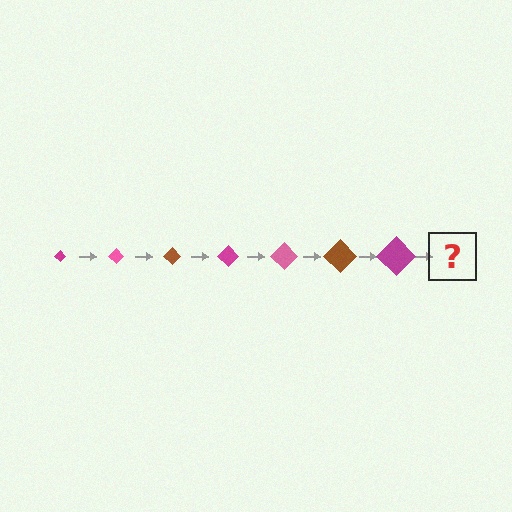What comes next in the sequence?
The next element should be a pink diamond, larger than the previous one.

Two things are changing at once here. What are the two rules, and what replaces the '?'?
The two rules are that the diamond grows larger each step and the color cycles through magenta, pink, and brown. The '?' should be a pink diamond, larger than the previous one.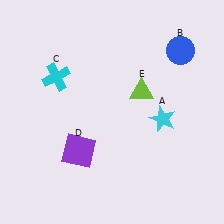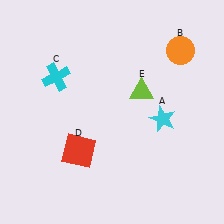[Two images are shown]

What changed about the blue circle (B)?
In Image 1, B is blue. In Image 2, it changed to orange.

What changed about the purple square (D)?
In Image 1, D is purple. In Image 2, it changed to red.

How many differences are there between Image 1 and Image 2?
There are 2 differences between the two images.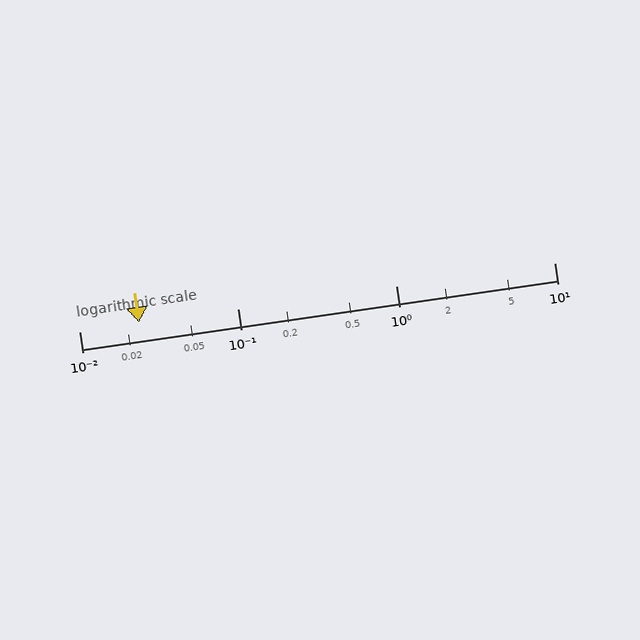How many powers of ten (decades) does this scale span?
The scale spans 3 decades, from 0.01 to 10.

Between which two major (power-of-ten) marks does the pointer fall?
The pointer is between 0.01 and 0.1.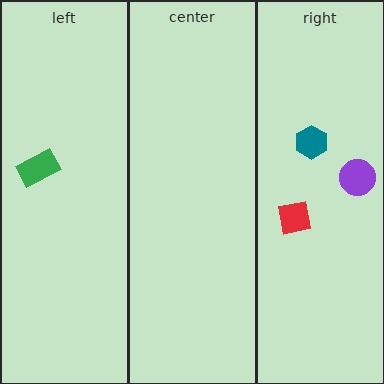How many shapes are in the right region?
3.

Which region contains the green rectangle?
The left region.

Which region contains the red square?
The right region.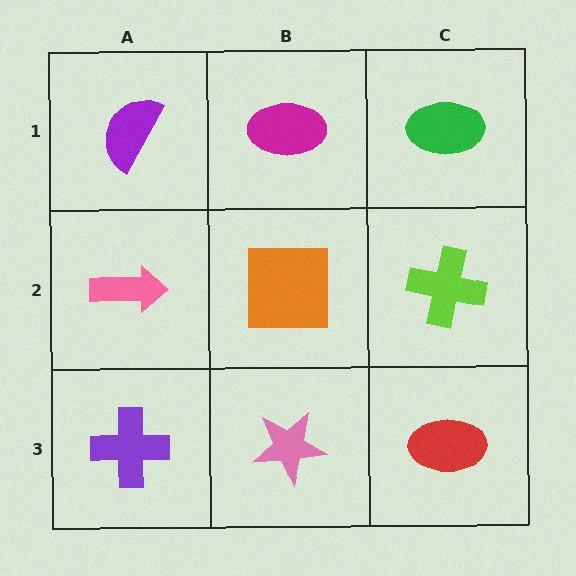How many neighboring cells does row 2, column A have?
3.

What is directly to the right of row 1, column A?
A magenta ellipse.